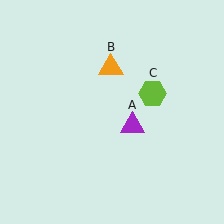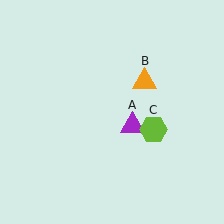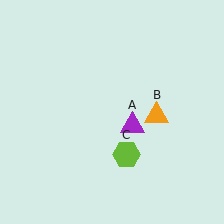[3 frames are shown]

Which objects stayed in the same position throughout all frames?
Purple triangle (object A) remained stationary.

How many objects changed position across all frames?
2 objects changed position: orange triangle (object B), lime hexagon (object C).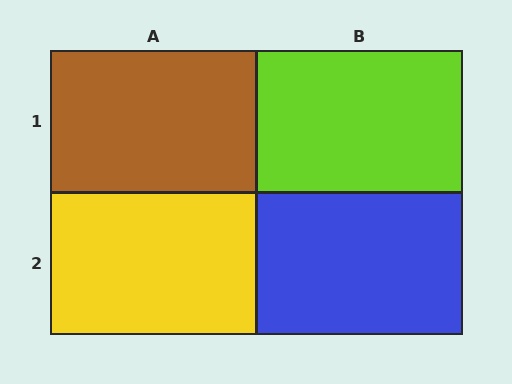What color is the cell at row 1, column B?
Lime.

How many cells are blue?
1 cell is blue.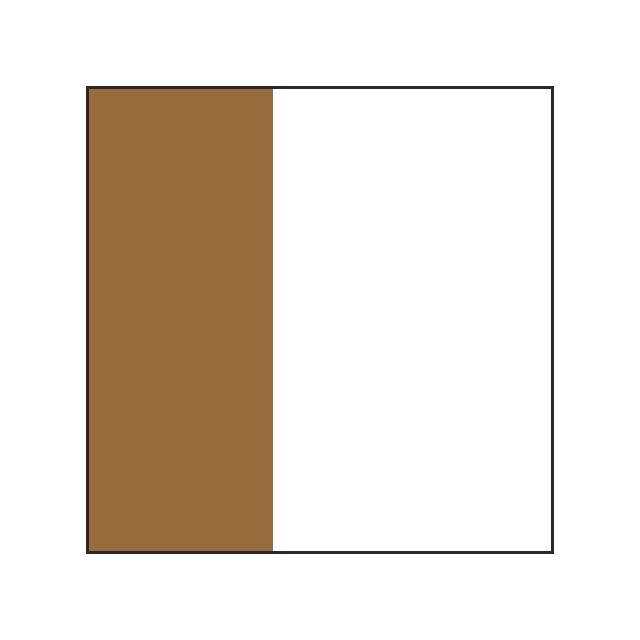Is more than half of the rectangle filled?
No.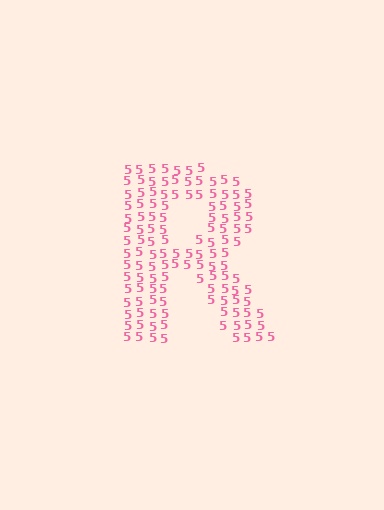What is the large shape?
The large shape is the letter R.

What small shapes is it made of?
It is made of small digit 5's.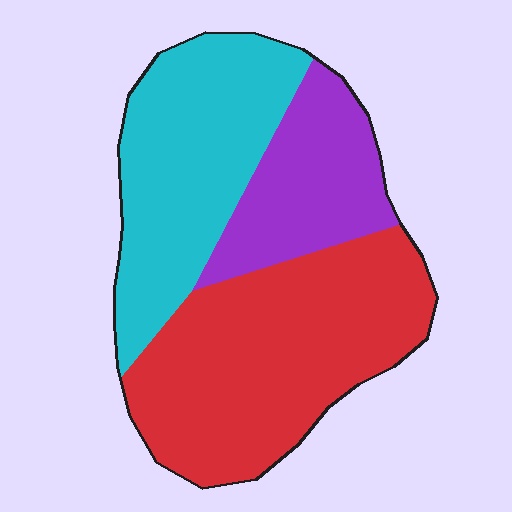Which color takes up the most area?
Red, at roughly 45%.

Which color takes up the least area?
Purple, at roughly 20%.